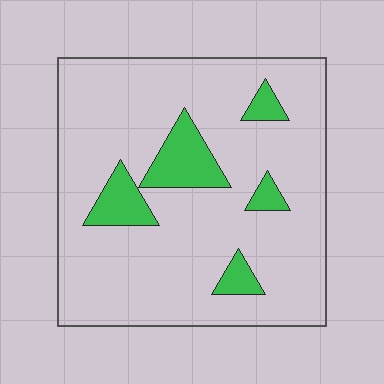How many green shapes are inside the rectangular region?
5.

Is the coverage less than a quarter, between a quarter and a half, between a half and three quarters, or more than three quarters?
Less than a quarter.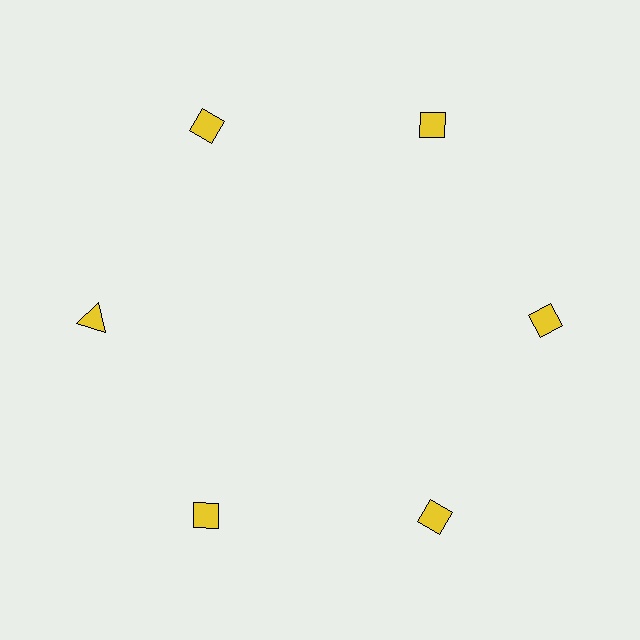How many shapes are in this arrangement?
There are 6 shapes arranged in a ring pattern.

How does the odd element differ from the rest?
It has a different shape: triangle instead of diamond.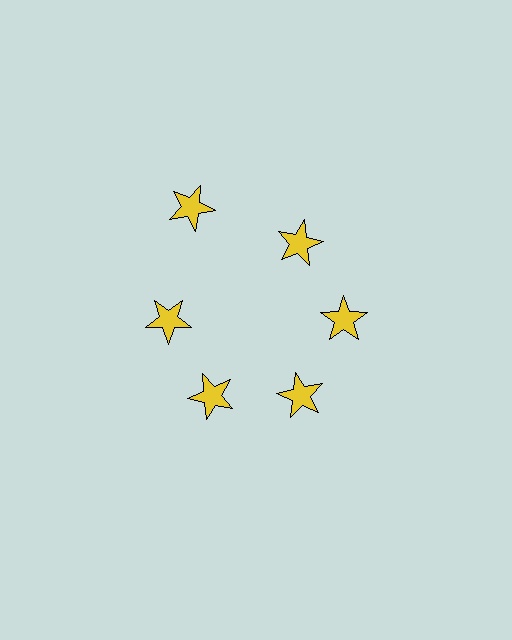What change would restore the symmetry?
The symmetry would be restored by moving it inward, back onto the ring so that all 6 stars sit at equal angles and equal distance from the center.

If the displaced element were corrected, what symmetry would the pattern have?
It would have 6-fold rotational symmetry — the pattern would map onto itself every 60 degrees.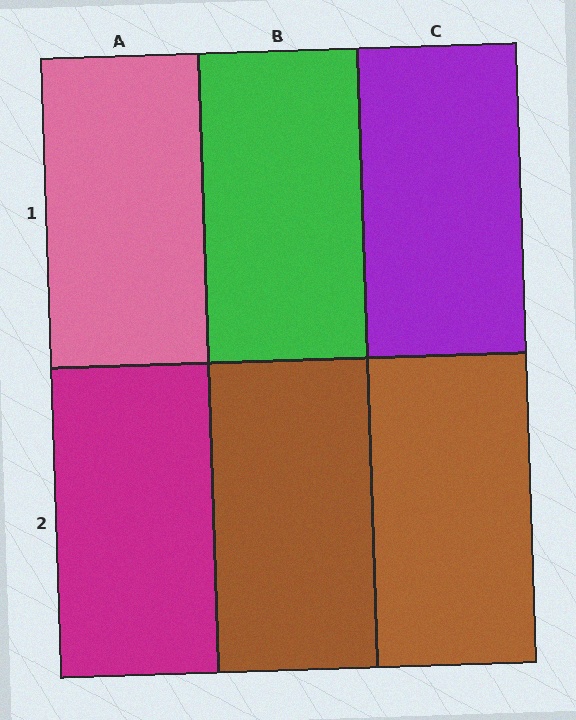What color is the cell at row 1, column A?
Pink.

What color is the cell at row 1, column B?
Green.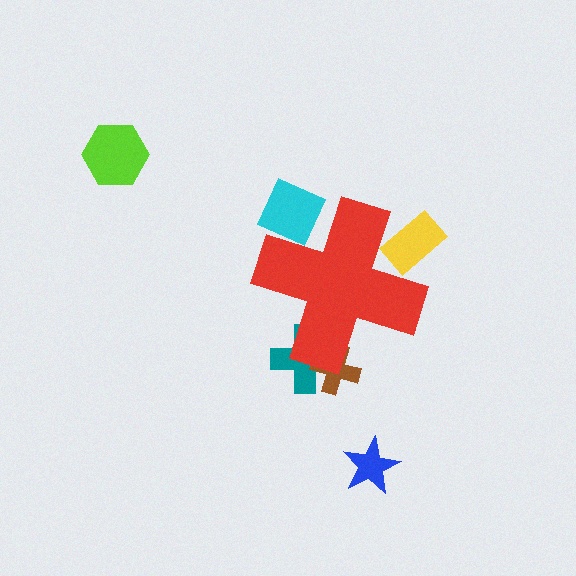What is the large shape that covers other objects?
A red cross.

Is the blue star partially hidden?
No, the blue star is fully visible.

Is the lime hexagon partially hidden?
No, the lime hexagon is fully visible.